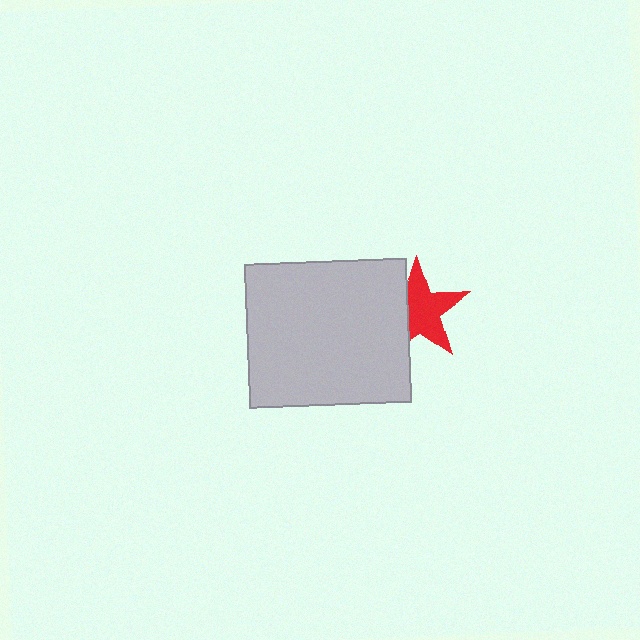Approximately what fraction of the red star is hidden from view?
Roughly 33% of the red star is hidden behind the light gray rectangle.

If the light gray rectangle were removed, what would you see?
You would see the complete red star.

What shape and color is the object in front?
The object in front is a light gray rectangle.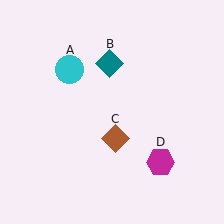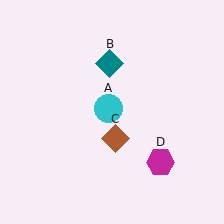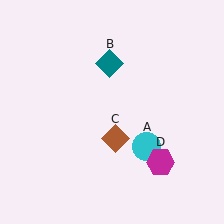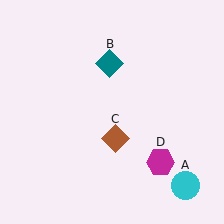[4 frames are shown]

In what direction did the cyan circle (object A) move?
The cyan circle (object A) moved down and to the right.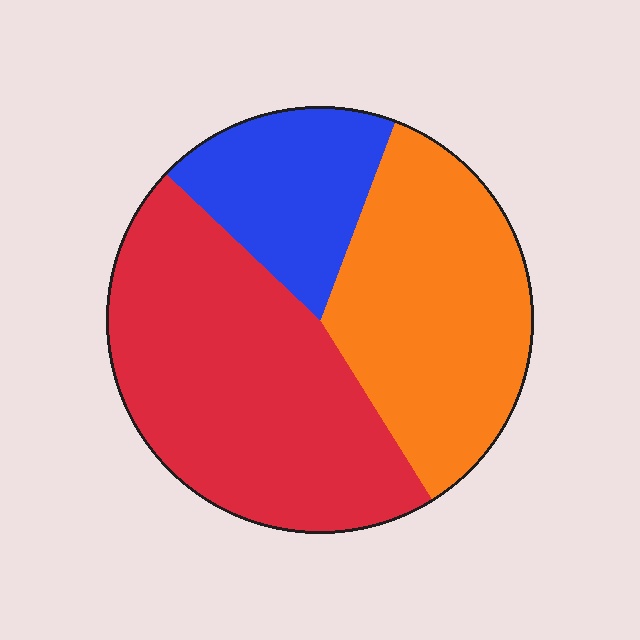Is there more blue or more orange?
Orange.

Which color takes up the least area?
Blue, at roughly 20%.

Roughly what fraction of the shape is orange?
Orange covers roughly 35% of the shape.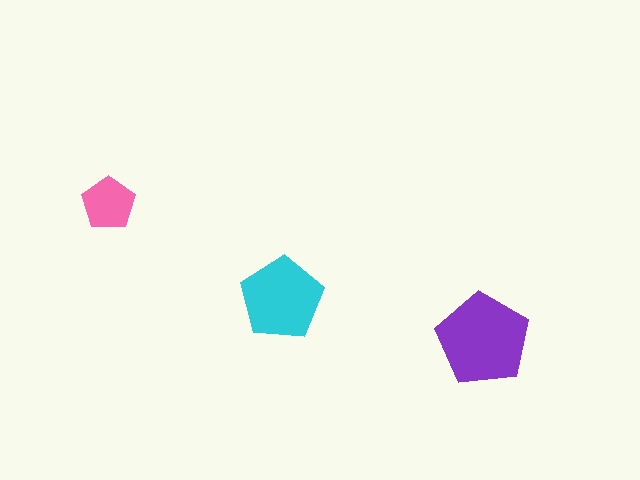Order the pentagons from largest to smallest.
the purple one, the cyan one, the pink one.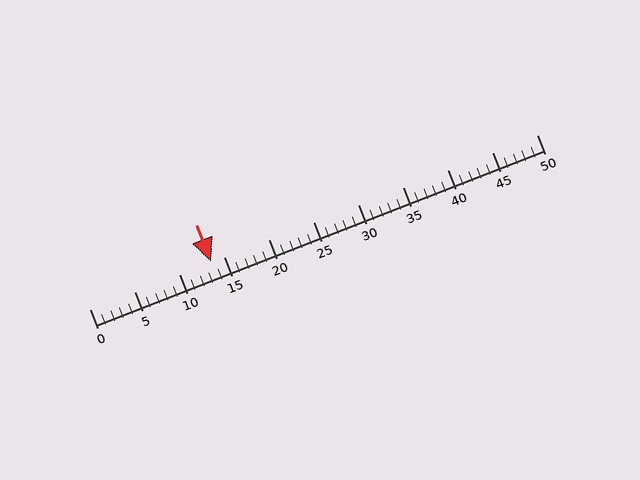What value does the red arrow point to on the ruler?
The red arrow points to approximately 14.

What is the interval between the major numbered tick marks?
The major tick marks are spaced 5 units apart.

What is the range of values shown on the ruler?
The ruler shows values from 0 to 50.